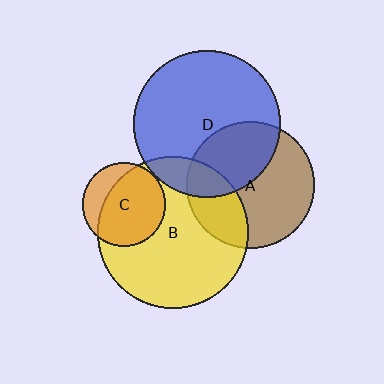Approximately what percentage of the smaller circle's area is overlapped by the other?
Approximately 15%.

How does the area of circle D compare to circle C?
Approximately 3.1 times.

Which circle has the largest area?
Circle B (yellow).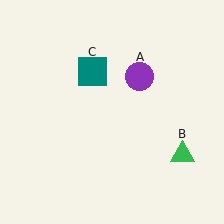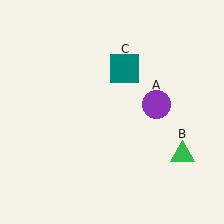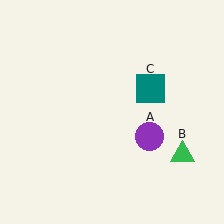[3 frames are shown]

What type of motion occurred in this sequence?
The purple circle (object A), teal square (object C) rotated clockwise around the center of the scene.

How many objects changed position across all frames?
2 objects changed position: purple circle (object A), teal square (object C).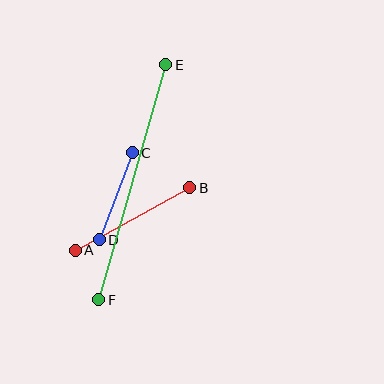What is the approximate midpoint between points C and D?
The midpoint is at approximately (116, 196) pixels.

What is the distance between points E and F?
The distance is approximately 245 pixels.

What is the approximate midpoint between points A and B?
The midpoint is at approximately (133, 219) pixels.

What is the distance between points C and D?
The distance is approximately 93 pixels.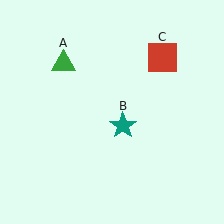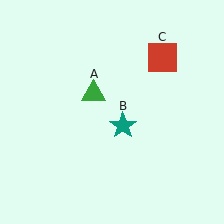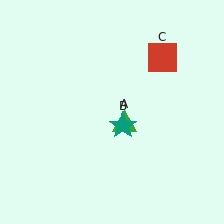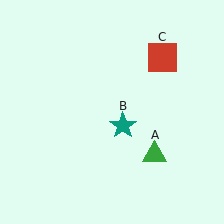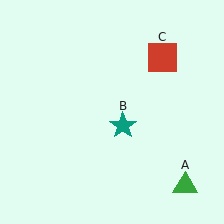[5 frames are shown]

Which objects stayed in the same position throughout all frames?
Teal star (object B) and red square (object C) remained stationary.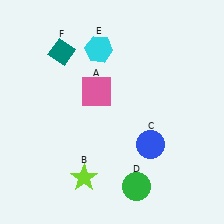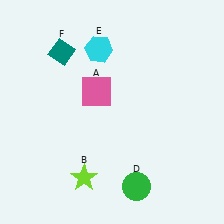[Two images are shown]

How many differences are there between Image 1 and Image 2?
There is 1 difference between the two images.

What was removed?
The blue circle (C) was removed in Image 2.